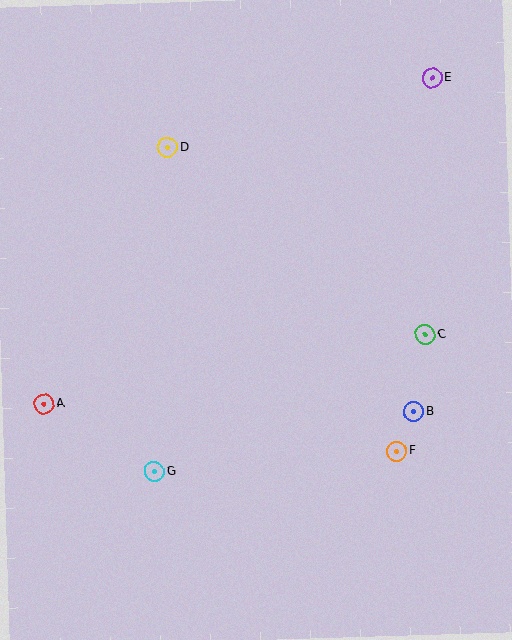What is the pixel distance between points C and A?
The distance between C and A is 387 pixels.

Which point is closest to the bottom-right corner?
Point F is closest to the bottom-right corner.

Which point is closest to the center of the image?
Point C at (425, 335) is closest to the center.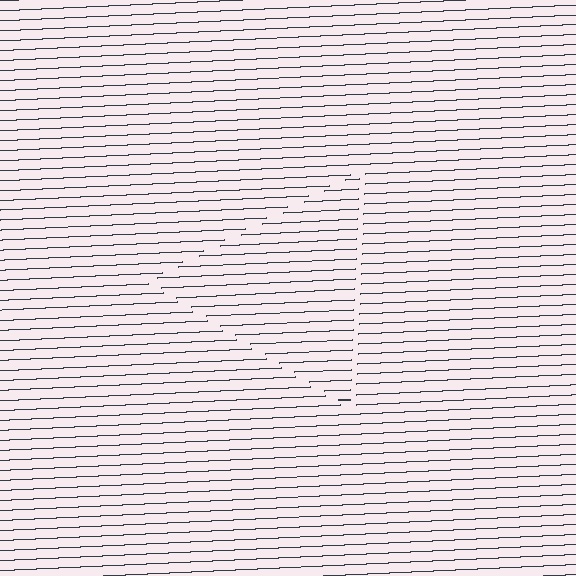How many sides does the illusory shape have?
3 sides — the line-ends trace a triangle.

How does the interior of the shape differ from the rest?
The interior of the shape contains the same grating, shifted by half a period — the contour is defined by the phase discontinuity where line-ends from the inner and outer gratings abut.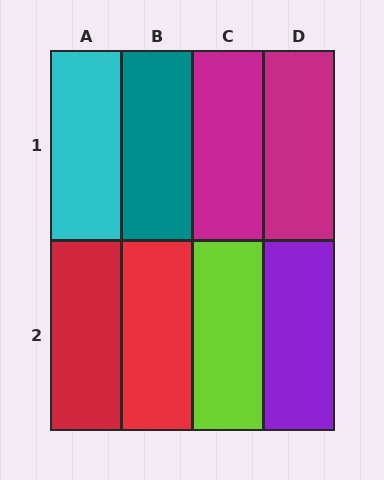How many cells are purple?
1 cell is purple.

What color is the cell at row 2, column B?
Red.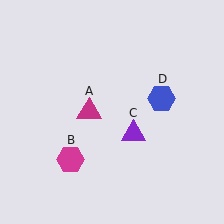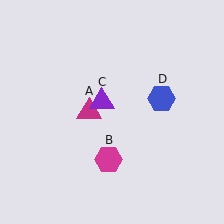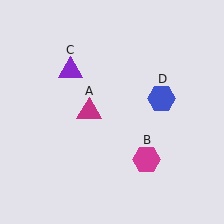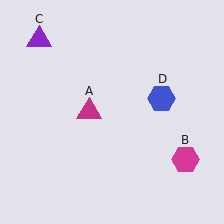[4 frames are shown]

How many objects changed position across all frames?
2 objects changed position: magenta hexagon (object B), purple triangle (object C).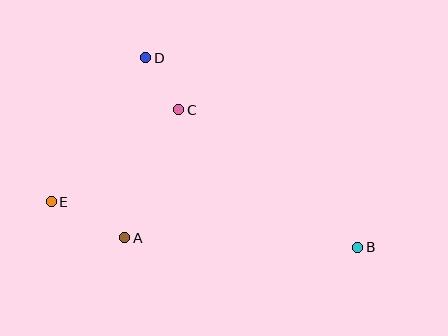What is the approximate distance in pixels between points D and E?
The distance between D and E is approximately 172 pixels.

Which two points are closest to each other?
Points C and D are closest to each other.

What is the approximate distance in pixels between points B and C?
The distance between B and C is approximately 226 pixels.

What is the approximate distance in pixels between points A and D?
The distance between A and D is approximately 181 pixels.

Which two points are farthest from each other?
Points B and E are farthest from each other.